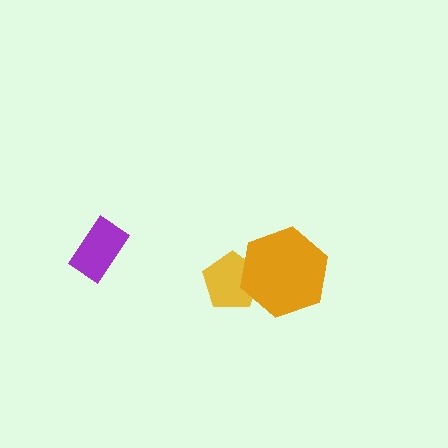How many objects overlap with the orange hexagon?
1 object overlaps with the orange hexagon.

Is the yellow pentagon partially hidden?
Yes, it is partially covered by another shape.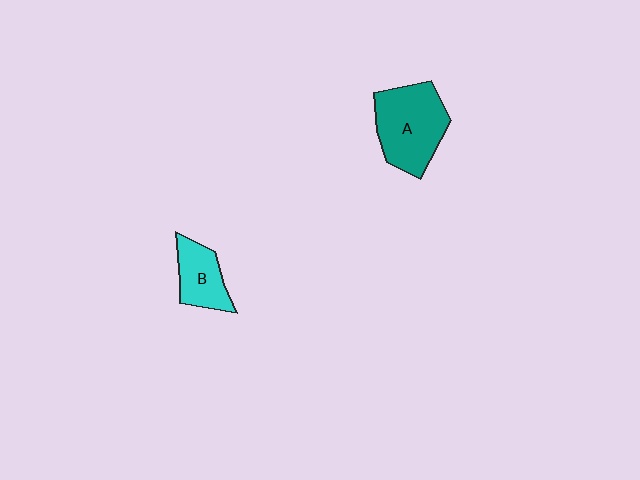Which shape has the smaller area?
Shape B (cyan).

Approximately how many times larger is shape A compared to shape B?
Approximately 1.8 times.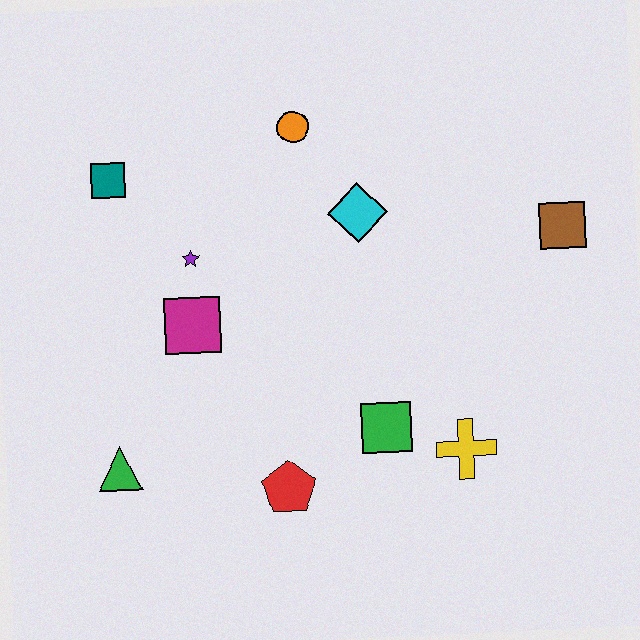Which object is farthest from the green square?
The teal square is farthest from the green square.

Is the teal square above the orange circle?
No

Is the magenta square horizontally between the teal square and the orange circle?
Yes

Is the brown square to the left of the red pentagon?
No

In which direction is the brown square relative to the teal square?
The brown square is to the right of the teal square.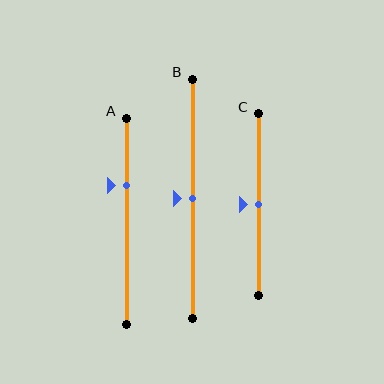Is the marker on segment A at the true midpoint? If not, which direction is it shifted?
No, the marker on segment A is shifted upward by about 17% of the segment length.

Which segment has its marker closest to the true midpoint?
Segment B has its marker closest to the true midpoint.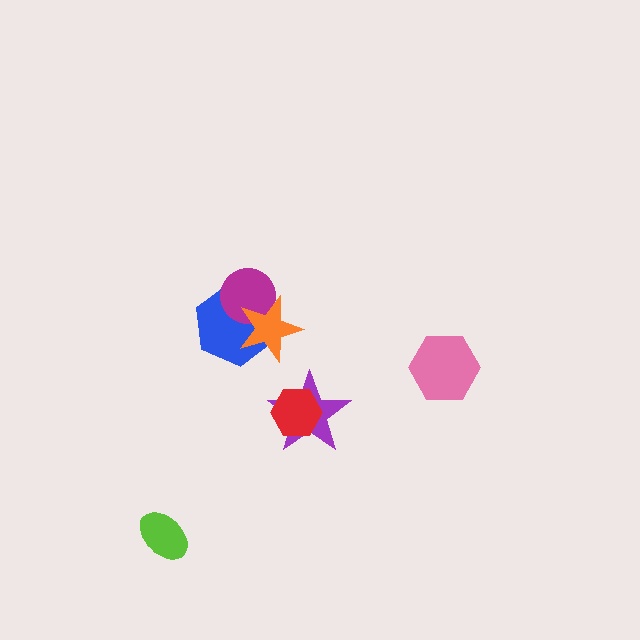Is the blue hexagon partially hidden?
Yes, it is partially covered by another shape.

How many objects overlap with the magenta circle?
2 objects overlap with the magenta circle.